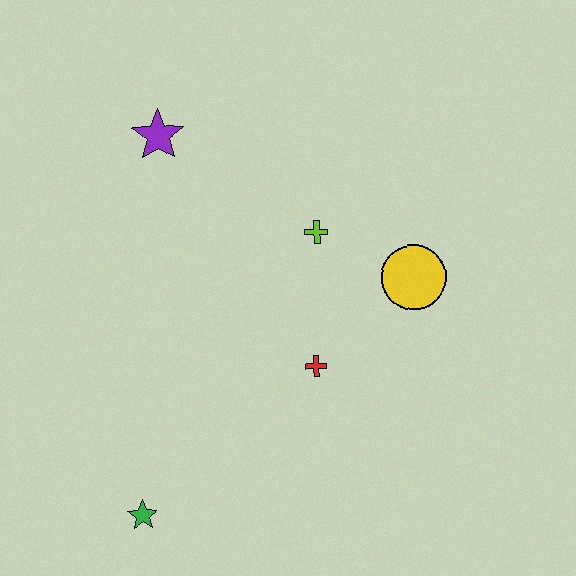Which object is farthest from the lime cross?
The green star is farthest from the lime cross.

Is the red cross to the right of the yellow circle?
No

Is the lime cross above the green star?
Yes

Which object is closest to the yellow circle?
The lime cross is closest to the yellow circle.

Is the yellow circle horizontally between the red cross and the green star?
No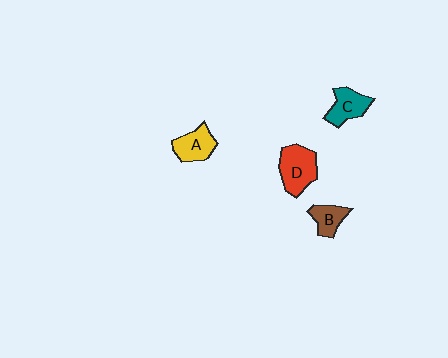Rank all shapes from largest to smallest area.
From largest to smallest: D (red), A (yellow), C (teal), B (brown).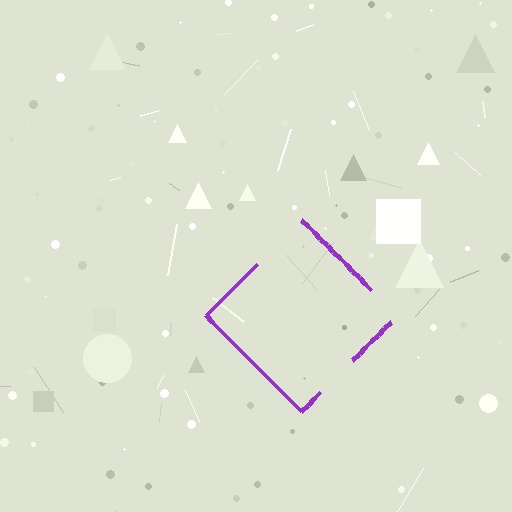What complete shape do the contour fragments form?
The contour fragments form a diamond.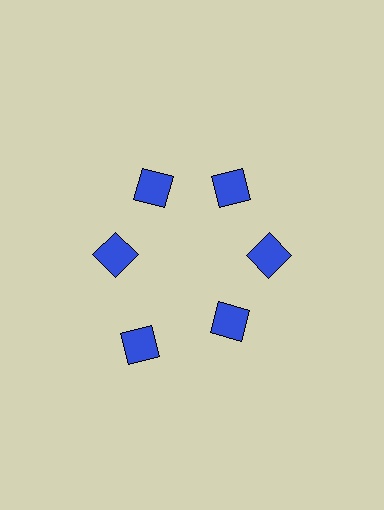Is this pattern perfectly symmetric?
No. The 6 blue squares are arranged in a ring, but one element near the 7 o'clock position is pushed outward from the center, breaking the 6-fold rotational symmetry.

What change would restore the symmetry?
The symmetry would be restored by moving it inward, back onto the ring so that all 6 squares sit at equal angles and equal distance from the center.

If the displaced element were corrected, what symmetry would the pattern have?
It would have 6-fold rotational symmetry — the pattern would map onto itself every 60 degrees.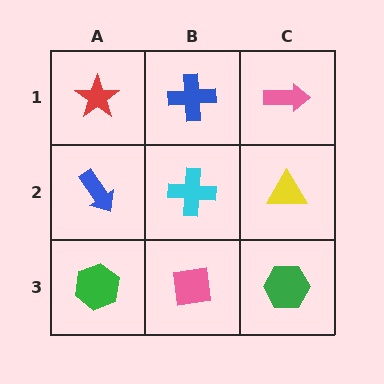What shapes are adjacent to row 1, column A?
A blue arrow (row 2, column A), a blue cross (row 1, column B).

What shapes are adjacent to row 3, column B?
A cyan cross (row 2, column B), a green hexagon (row 3, column A), a green hexagon (row 3, column C).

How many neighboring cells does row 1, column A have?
2.